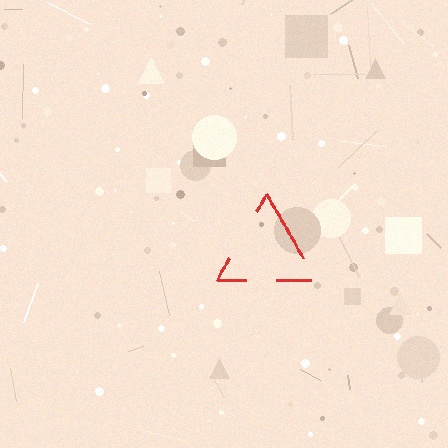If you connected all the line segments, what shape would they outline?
They would outline a triangle.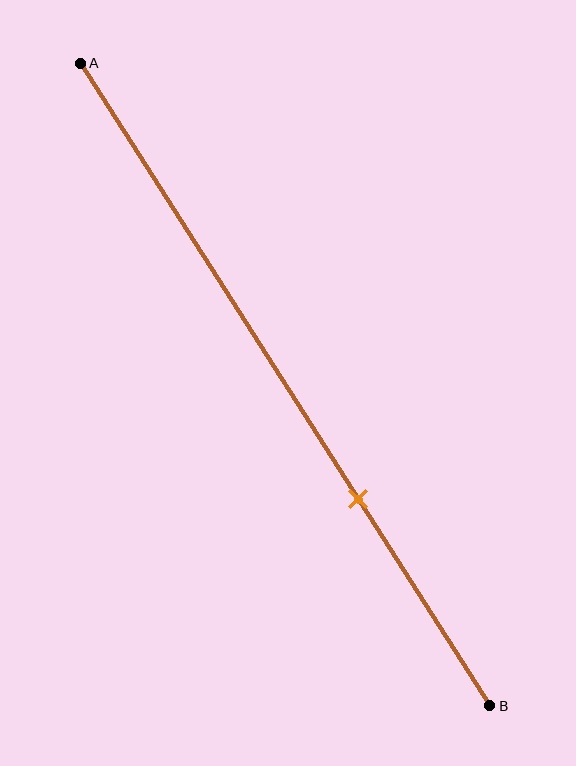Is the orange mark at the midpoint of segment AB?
No, the mark is at about 70% from A, not at the 50% midpoint.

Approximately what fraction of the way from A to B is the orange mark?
The orange mark is approximately 70% of the way from A to B.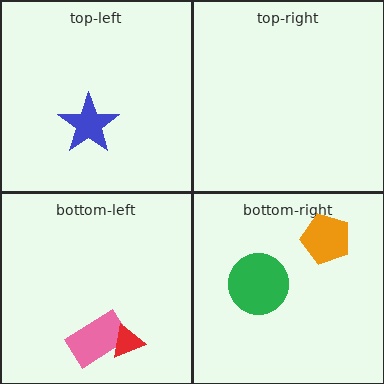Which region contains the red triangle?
The bottom-left region.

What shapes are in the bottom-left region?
The pink rectangle, the red triangle.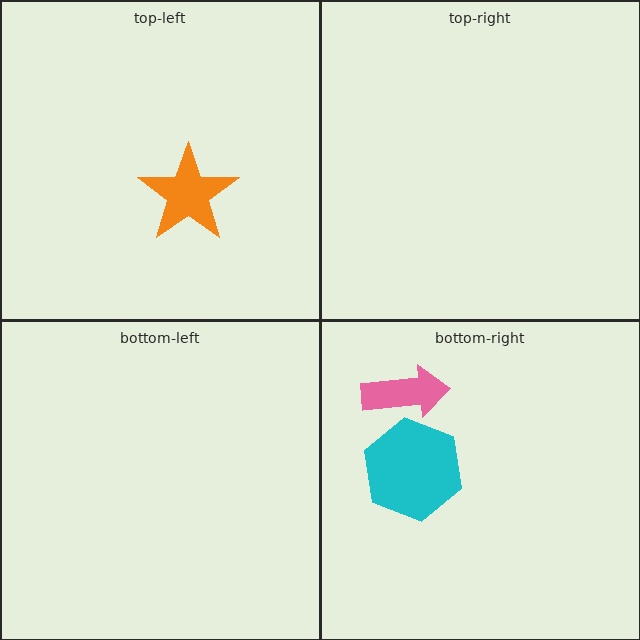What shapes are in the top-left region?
The orange star.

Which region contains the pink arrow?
The bottom-right region.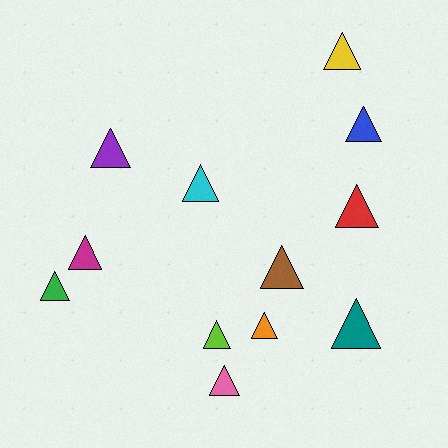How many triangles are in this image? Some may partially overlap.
There are 12 triangles.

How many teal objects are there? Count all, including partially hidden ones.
There is 1 teal object.